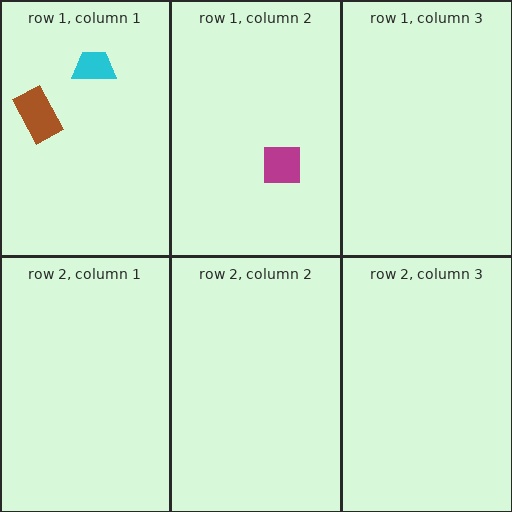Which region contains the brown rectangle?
The row 1, column 1 region.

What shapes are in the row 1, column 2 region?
The magenta square.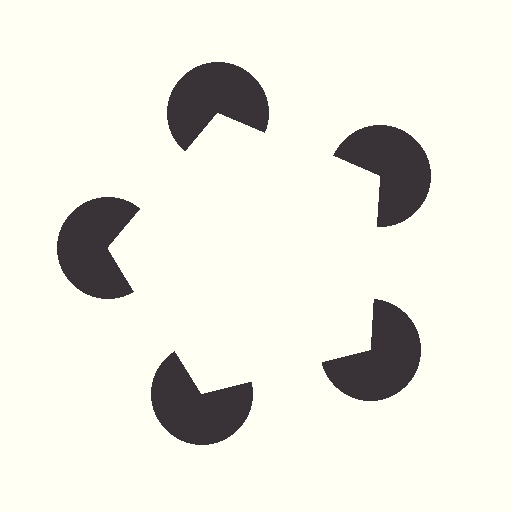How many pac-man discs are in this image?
There are 5 — one at each vertex of the illusory pentagon.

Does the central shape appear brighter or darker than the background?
It typically appears slightly brighter than the background, even though no actual brightness change is drawn.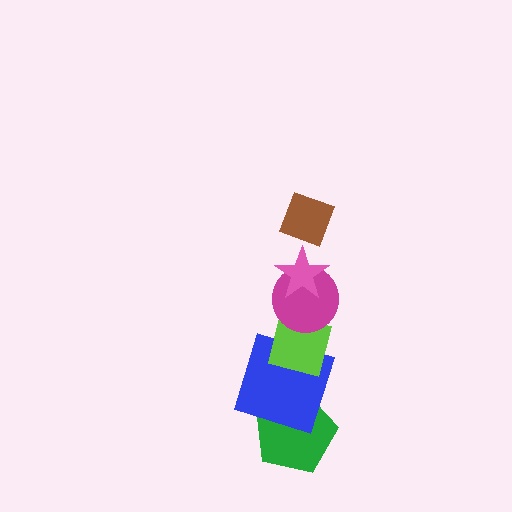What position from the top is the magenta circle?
The magenta circle is 3rd from the top.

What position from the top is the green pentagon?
The green pentagon is 6th from the top.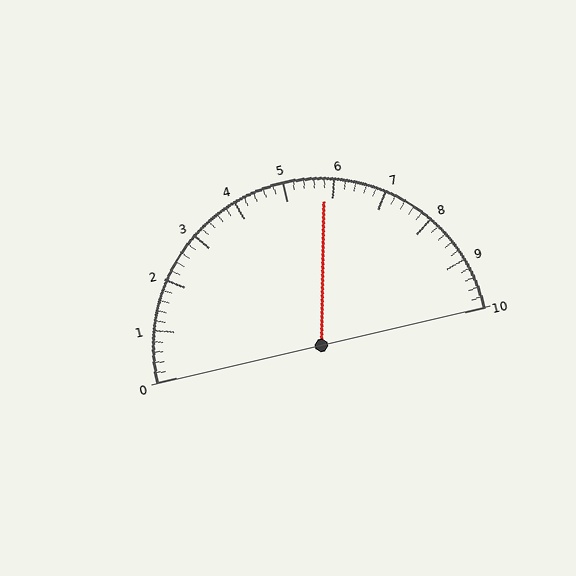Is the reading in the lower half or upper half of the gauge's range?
The reading is in the upper half of the range (0 to 10).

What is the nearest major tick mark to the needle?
The nearest major tick mark is 6.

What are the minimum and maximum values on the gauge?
The gauge ranges from 0 to 10.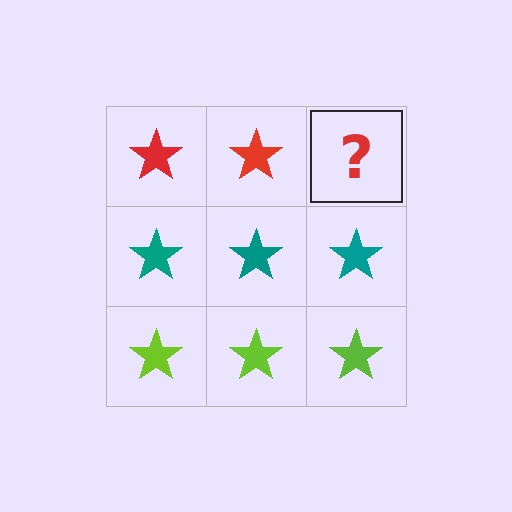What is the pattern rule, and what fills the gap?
The rule is that each row has a consistent color. The gap should be filled with a red star.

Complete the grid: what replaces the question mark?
The question mark should be replaced with a red star.